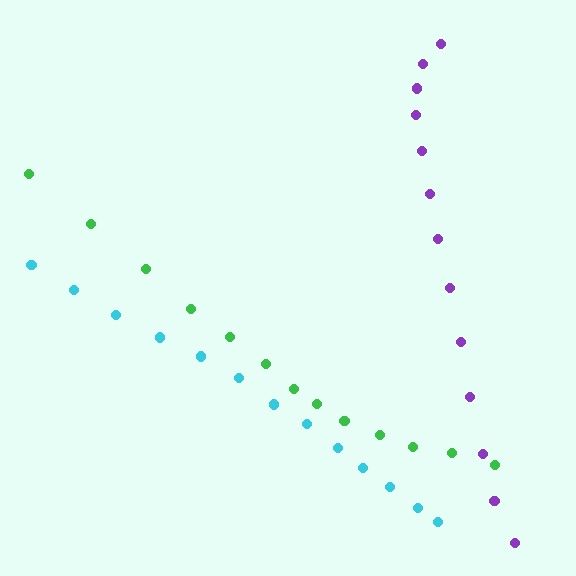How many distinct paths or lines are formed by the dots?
There are 3 distinct paths.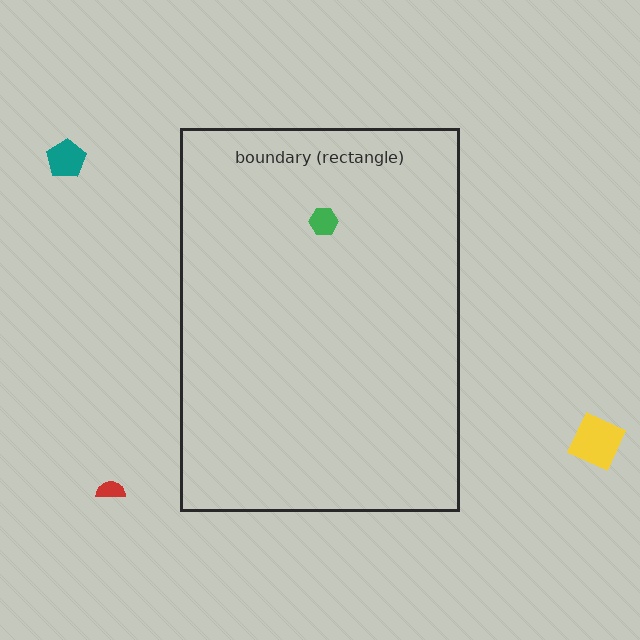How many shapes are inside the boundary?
1 inside, 3 outside.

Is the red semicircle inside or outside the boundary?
Outside.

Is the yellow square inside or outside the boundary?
Outside.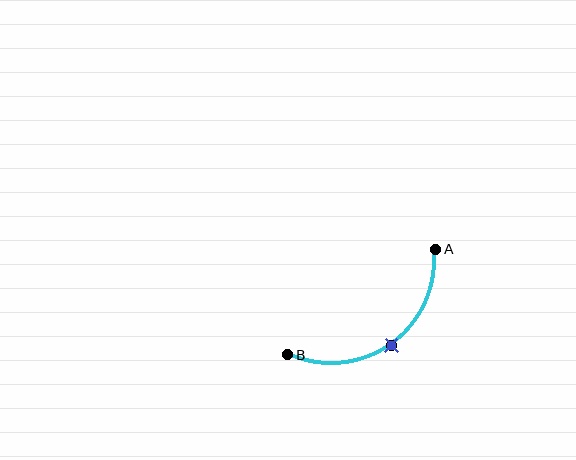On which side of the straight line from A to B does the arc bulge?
The arc bulges below and to the right of the straight line connecting A and B.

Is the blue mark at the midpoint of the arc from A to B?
Yes. The blue mark lies on the arc at equal arc-length from both A and B — it is the arc midpoint.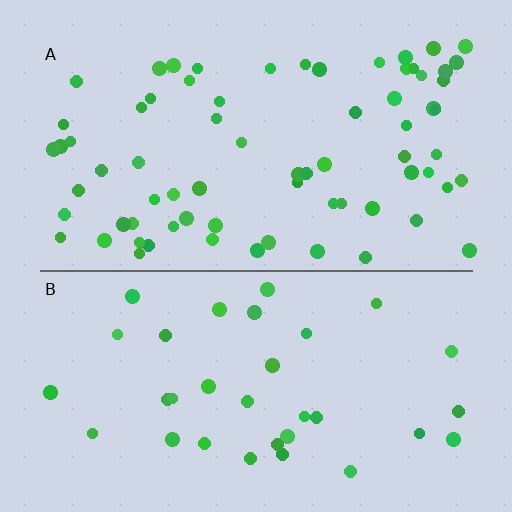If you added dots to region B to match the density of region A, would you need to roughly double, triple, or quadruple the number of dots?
Approximately double.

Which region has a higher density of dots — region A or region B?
A (the top).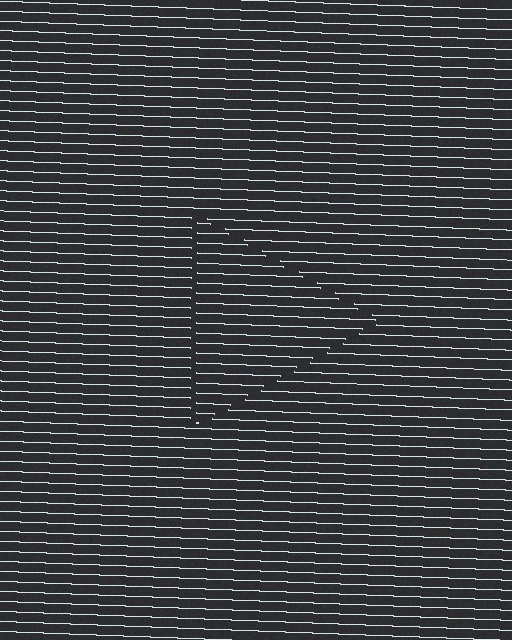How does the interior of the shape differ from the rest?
The interior of the shape contains the same grating, shifted by half a period — the contour is defined by the phase discontinuity where line-ends from the inner and outer gratings abut.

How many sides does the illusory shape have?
3 sides — the line-ends trace a triangle.